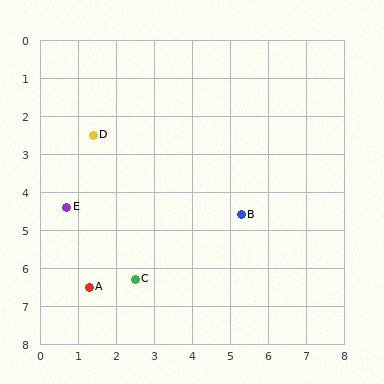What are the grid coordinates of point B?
Point B is at approximately (5.3, 4.6).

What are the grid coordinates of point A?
Point A is at approximately (1.3, 6.5).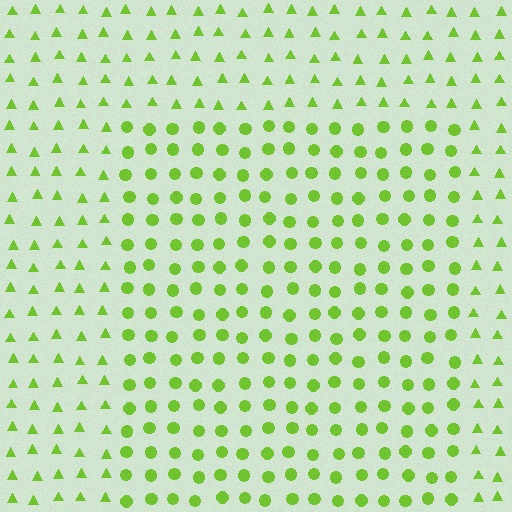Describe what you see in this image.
The image is filled with small lime elements arranged in a uniform grid. A rectangle-shaped region contains circles, while the surrounding area contains triangles. The boundary is defined purely by the change in element shape.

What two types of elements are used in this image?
The image uses circles inside the rectangle region and triangles outside it.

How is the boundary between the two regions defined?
The boundary is defined by a change in element shape: circles inside vs. triangles outside. All elements share the same color and spacing.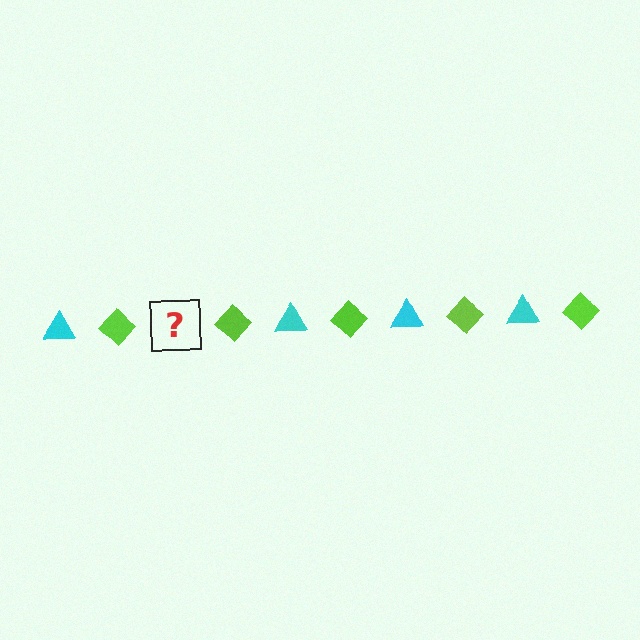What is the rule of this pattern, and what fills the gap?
The rule is that the pattern alternates between cyan triangle and lime diamond. The gap should be filled with a cyan triangle.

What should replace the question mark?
The question mark should be replaced with a cyan triangle.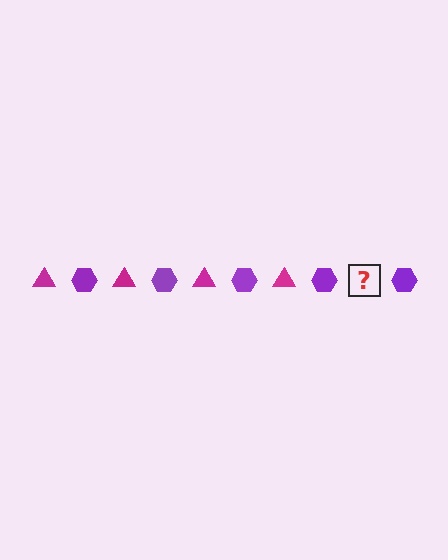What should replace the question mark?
The question mark should be replaced with a magenta triangle.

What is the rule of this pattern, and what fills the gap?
The rule is that the pattern alternates between magenta triangle and purple hexagon. The gap should be filled with a magenta triangle.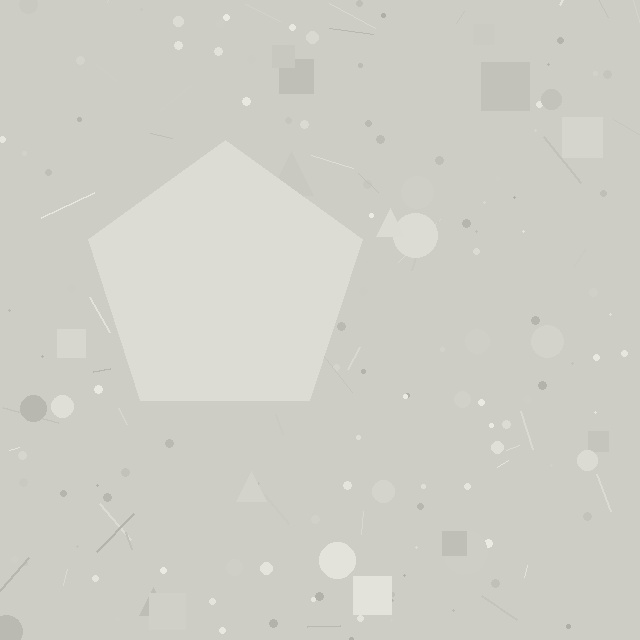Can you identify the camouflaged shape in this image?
The camouflaged shape is a pentagon.